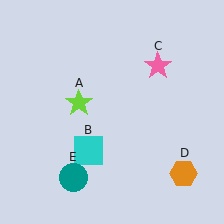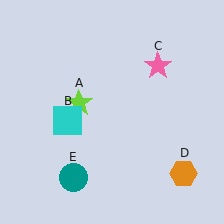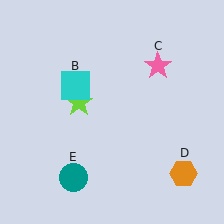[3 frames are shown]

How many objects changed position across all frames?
1 object changed position: cyan square (object B).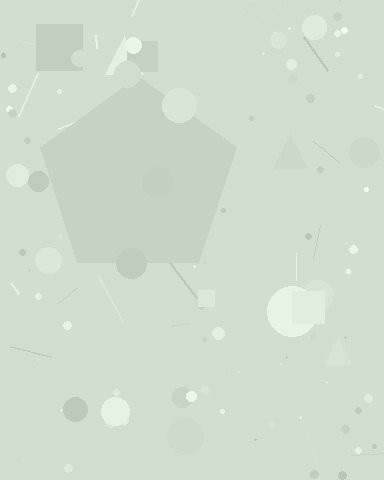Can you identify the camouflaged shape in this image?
The camouflaged shape is a pentagon.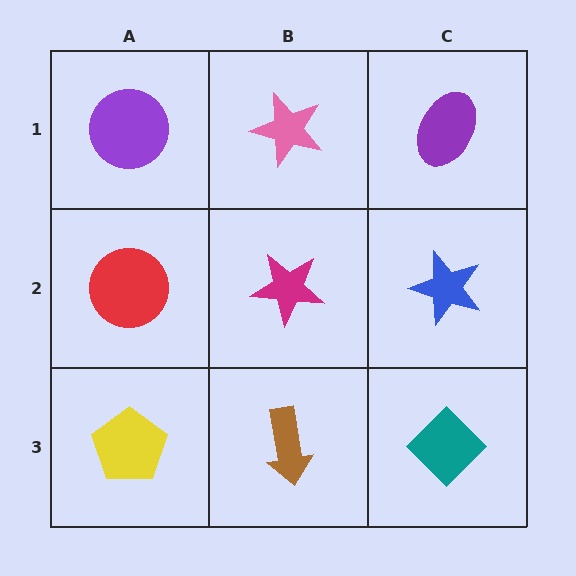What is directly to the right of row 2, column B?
A blue star.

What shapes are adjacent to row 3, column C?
A blue star (row 2, column C), a brown arrow (row 3, column B).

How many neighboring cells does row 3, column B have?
3.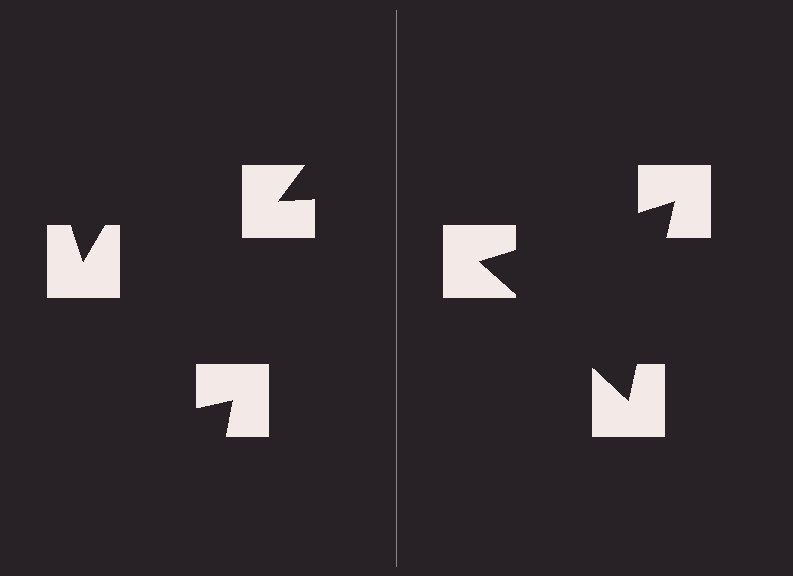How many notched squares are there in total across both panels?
6 — 3 on each side.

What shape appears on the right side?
An illusory triangle.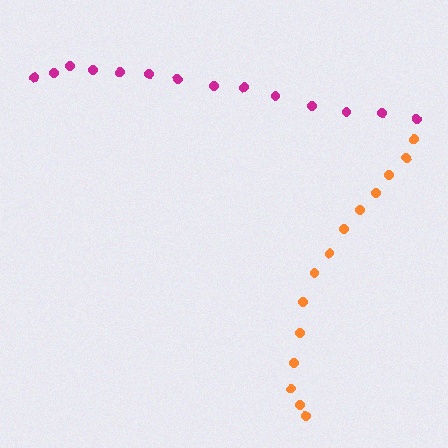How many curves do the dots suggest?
There are 2 distinct paths.